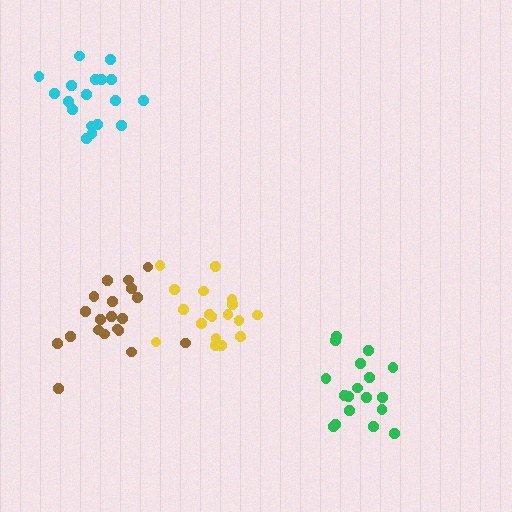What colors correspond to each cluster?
The clusters are colored: green, yellow, brown, cyan.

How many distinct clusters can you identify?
There are 4 distinct clusters.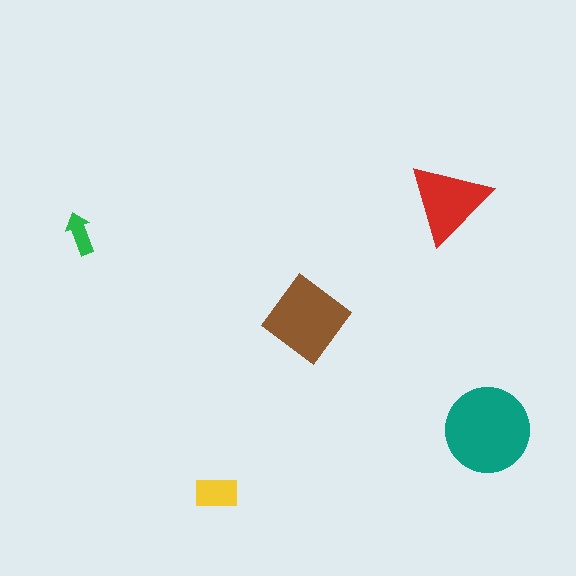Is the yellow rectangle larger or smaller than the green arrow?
Larger.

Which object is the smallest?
The green arrow.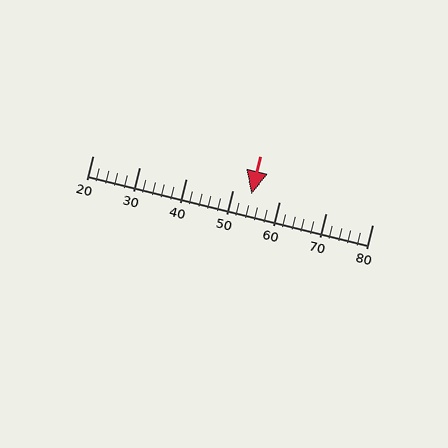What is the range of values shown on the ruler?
The ruler shows values from 20 to 80.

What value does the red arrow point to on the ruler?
The red arrow points to approximately 54.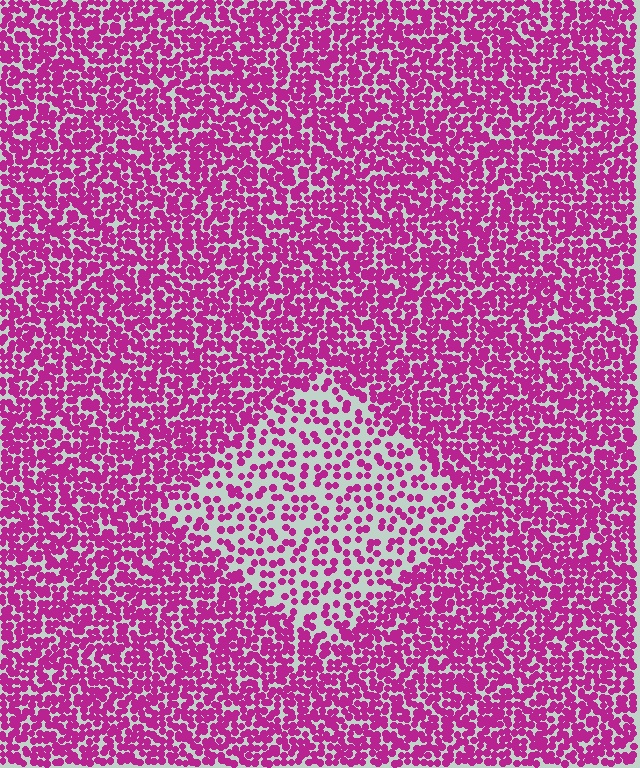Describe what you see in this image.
The image contains small magenta elements arranged at two different densities. A diamond-shaped region is visible where the elements are less densely packed than the surrounding area.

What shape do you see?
I see a diamond.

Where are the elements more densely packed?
The elements are more densely packed outside the diamond boundary.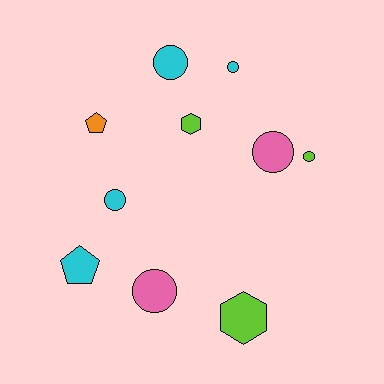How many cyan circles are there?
There are 3 cyan circles.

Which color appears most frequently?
Cyan, with 4 objects.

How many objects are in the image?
There are 10 objects.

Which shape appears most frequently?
Circle, with 6 objects.